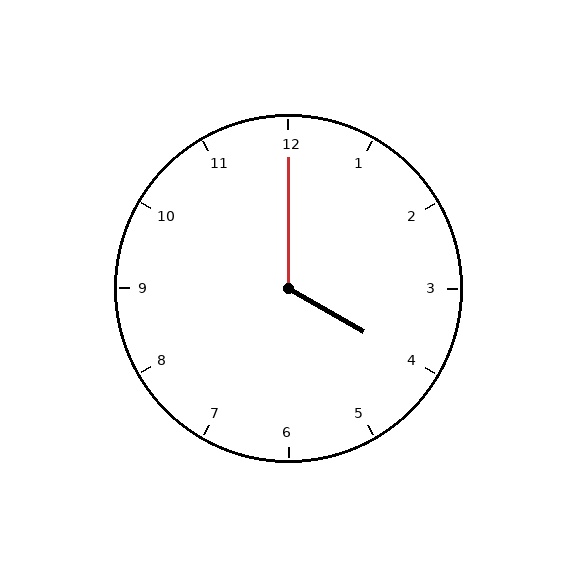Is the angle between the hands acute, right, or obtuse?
It is obtuse.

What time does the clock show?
4:00.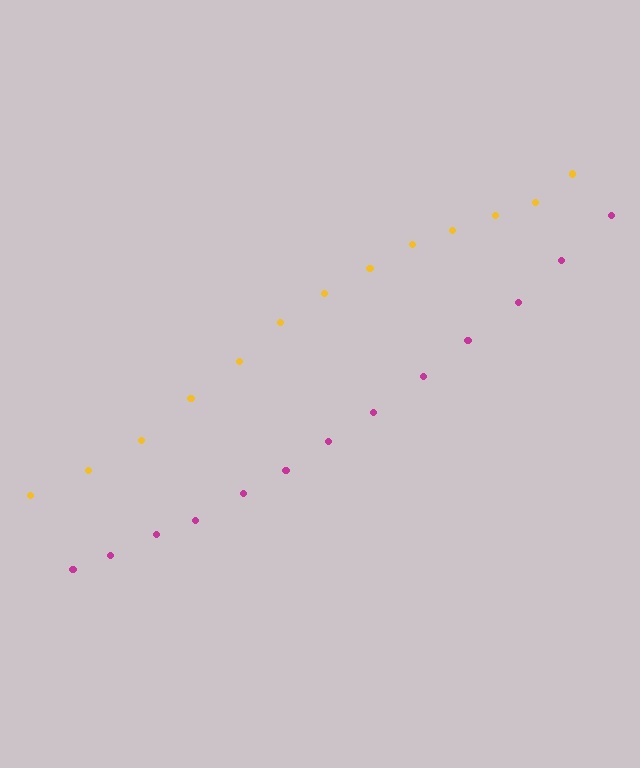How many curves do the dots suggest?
There are 2 distinct paths.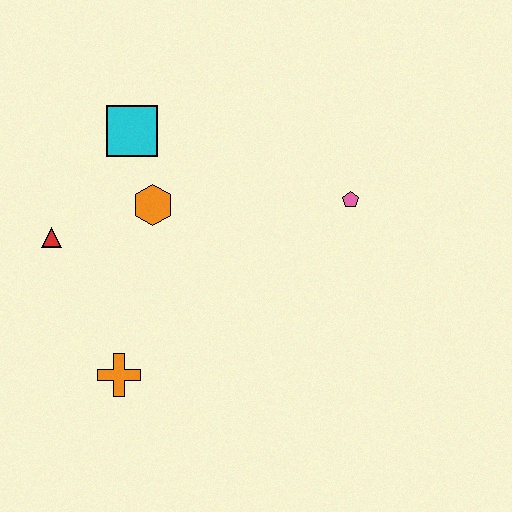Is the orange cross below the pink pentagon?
Yes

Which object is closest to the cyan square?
The orange hexagon is closest to the cyan square.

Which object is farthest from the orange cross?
The pink pentagon is farthest from the orange cross.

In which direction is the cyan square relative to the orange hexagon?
The cyan square is above the orange hexagon.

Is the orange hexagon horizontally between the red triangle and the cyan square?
No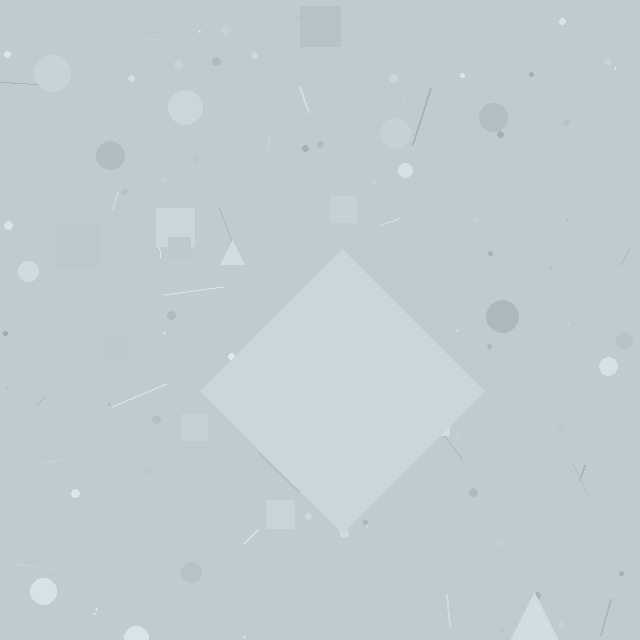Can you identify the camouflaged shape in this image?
The camouflaged shape is a diamond.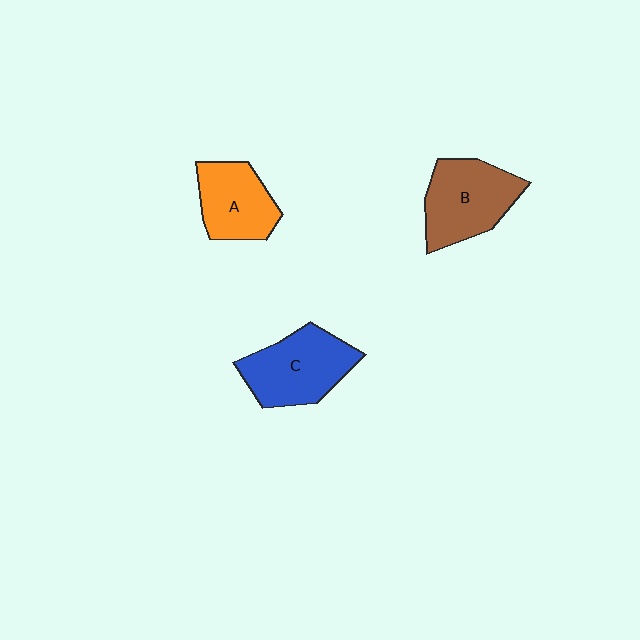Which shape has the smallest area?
Shape A (orange).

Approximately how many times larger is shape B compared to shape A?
Approximately 1.2 times.